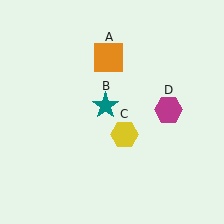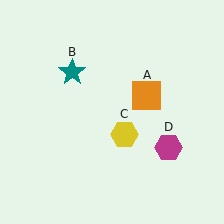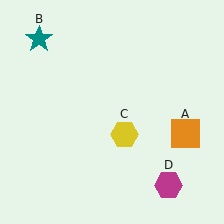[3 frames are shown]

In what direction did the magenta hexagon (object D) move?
The magenta hexagon (object D) moved down.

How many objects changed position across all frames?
3 objects changed position: orange square (object A), teal star (object B), magenta hexagon (object D).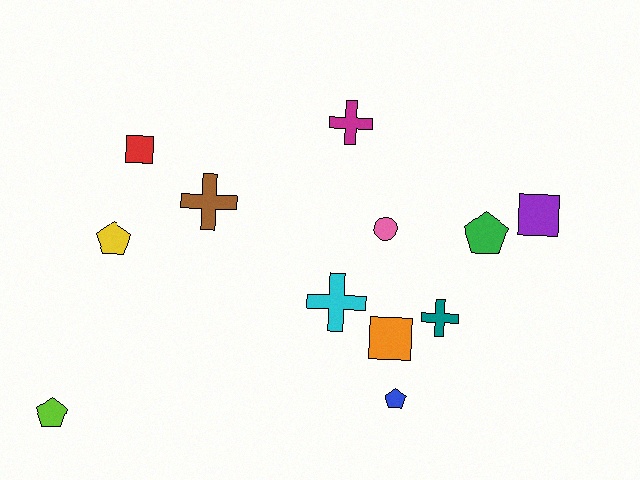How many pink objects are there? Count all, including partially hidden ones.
There is 1 pink object.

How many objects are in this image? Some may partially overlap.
There are 12 objects.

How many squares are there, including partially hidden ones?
There are 3 squares.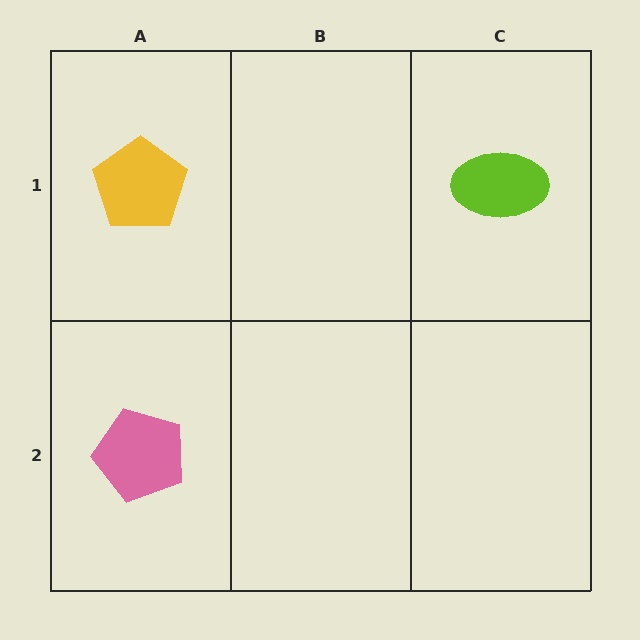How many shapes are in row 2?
1 shape.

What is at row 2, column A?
A pink pentagon.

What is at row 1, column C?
A lime ellipse.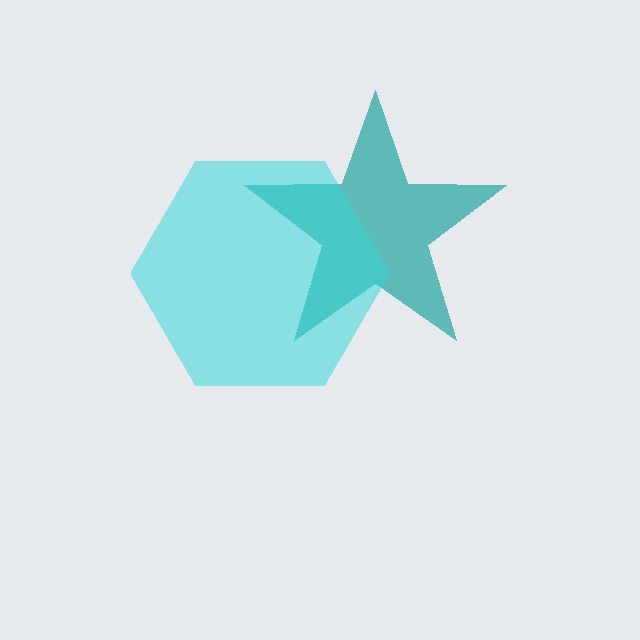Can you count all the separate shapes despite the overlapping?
Yes, there are 2 separate shapes.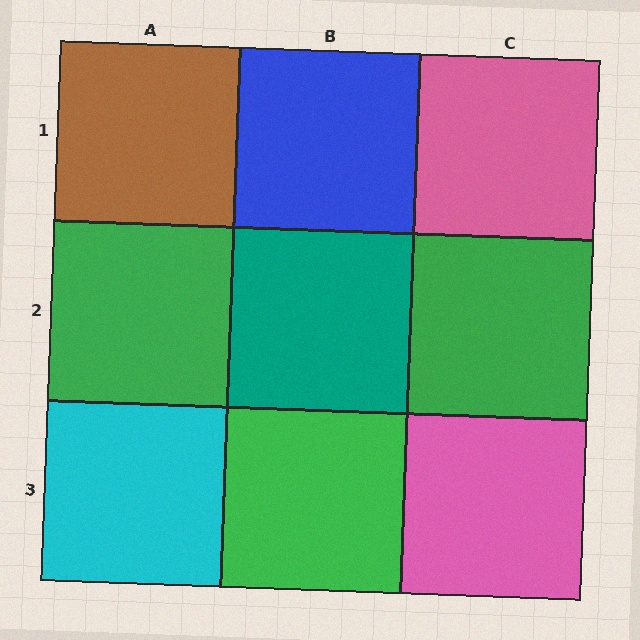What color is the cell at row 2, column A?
Green.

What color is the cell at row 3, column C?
Pink.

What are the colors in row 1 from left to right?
Brown, blue, pink.